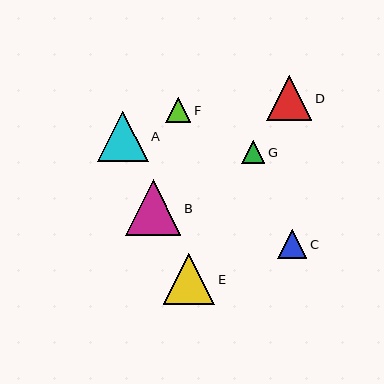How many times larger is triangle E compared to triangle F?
Triangle E is approximately 2.0 times the size of triangle F.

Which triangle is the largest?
Triangle B is the largest with a size of approximately 55 pixels.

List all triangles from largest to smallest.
From largest to smallest: B, E, A, D, C, F, G.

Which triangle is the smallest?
Triangle G is the smallest with a size of approximately 24 pixels.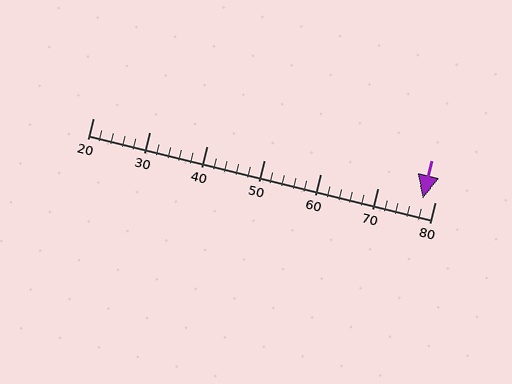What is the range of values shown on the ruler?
The ruler shows values from 20 to 80.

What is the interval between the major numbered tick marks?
The major tick marks are spaced 10 units apart.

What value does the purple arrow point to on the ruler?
The purple arrow points to approximately 78.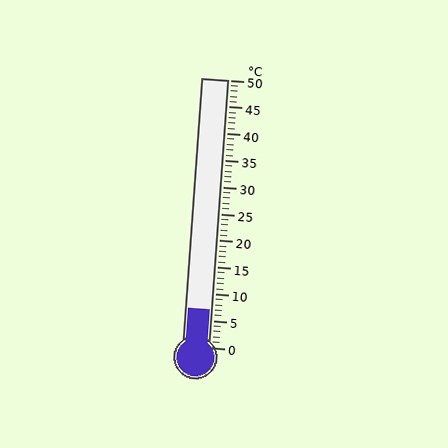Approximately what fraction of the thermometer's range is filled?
The thermometer is filled to approximately 15% of its range.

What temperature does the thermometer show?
The thermometer shows approximately 7°C.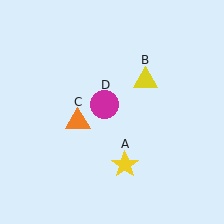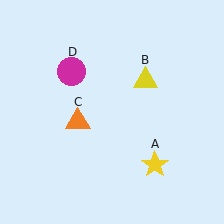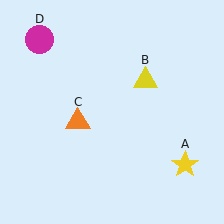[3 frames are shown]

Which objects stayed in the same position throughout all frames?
Yellow triangle (object B) and orange triangle (object C) remained stationary.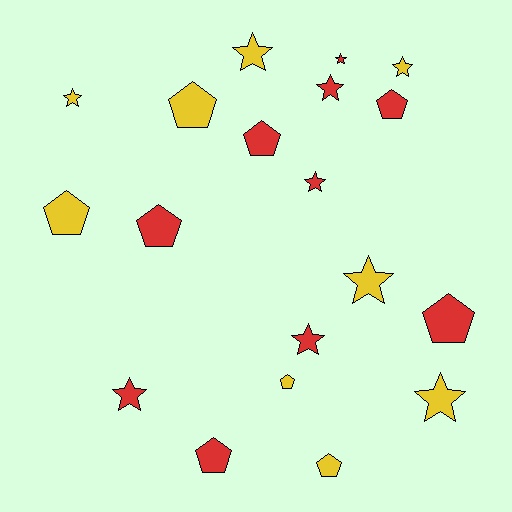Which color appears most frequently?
Red, with 10 objects.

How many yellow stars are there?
There are 5 yellow stars.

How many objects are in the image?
There are 19 objects.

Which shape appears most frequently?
Star, with 10 objects.